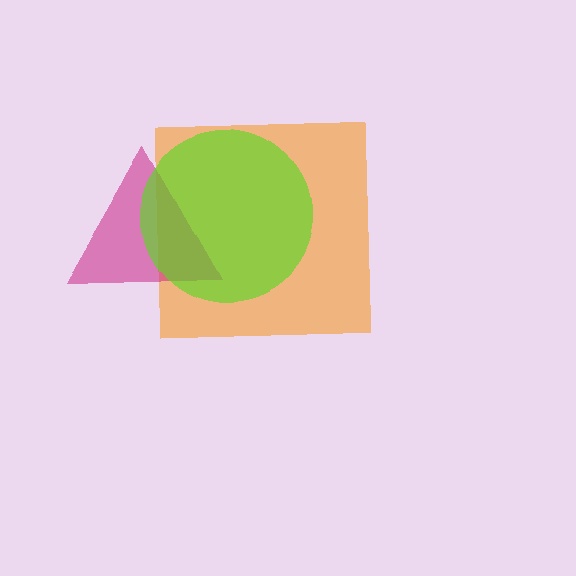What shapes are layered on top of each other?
The layered shapes are: an orange square, a magenta triangle, a lime circle.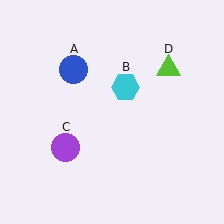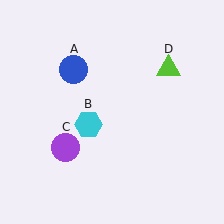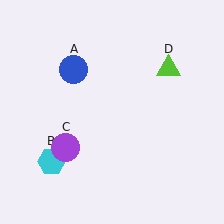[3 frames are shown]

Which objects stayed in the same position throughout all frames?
Blue circle (object A) and purple circle (object C) and lime triangle (object D) remained stationary.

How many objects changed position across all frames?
1 object changed position: cyan hexagon (object B).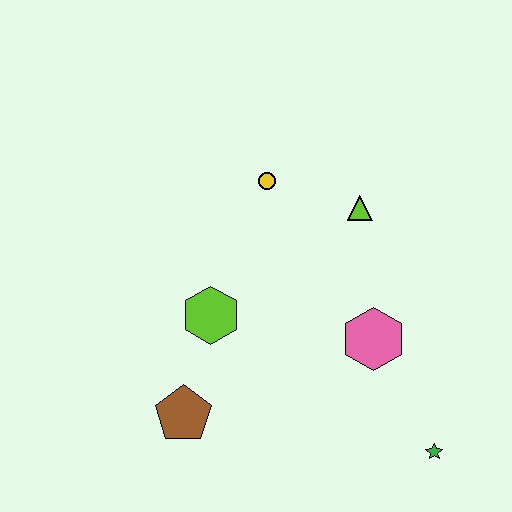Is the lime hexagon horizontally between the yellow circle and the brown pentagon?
Yes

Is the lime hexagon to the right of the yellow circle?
No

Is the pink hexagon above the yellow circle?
No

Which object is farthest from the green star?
The yellow circle is farthest from the green star.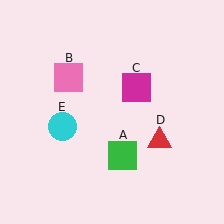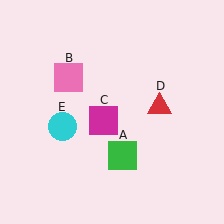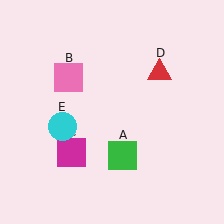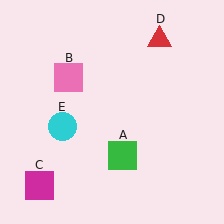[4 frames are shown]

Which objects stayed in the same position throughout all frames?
Green square (object A) and pink square (object B) and cyan circle (object E) remained stationary.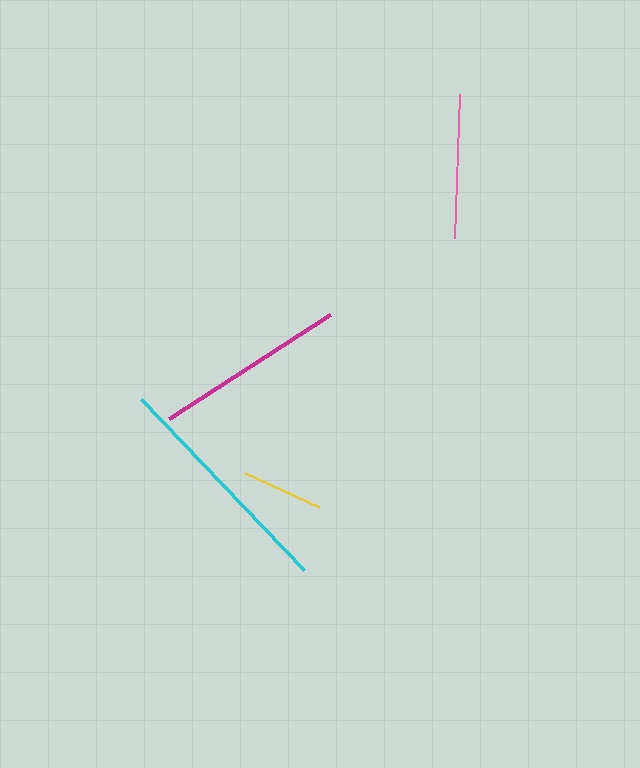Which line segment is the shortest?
The yellow line is the shortest at approximately 81 pixels.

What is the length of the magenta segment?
The magenta segment is approximately 191 pixels long.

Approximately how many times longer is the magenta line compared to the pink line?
The magenta line is approximately 1.3 times the length of the pink line.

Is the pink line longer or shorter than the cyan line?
The cyan line is longer than the pink line.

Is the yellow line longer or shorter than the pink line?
The pink line is longer than the yellow line.